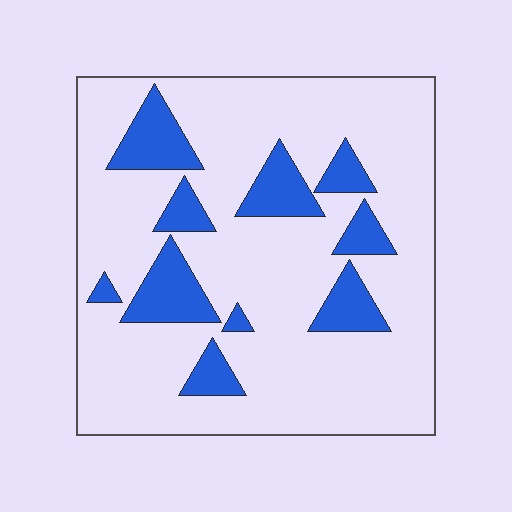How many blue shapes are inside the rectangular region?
10.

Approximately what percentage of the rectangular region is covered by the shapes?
Approximately 20%.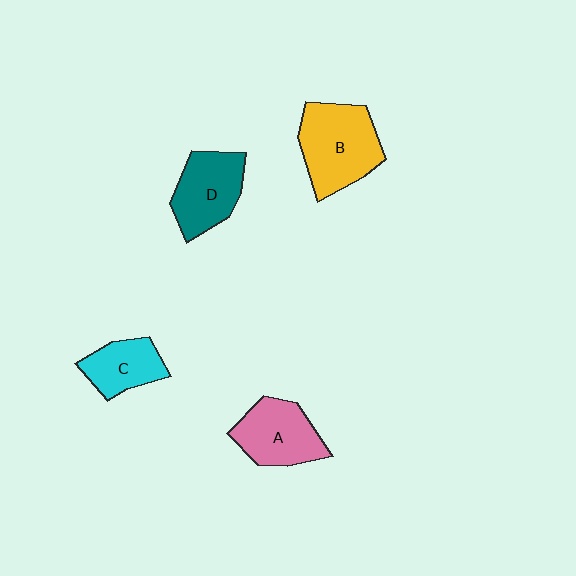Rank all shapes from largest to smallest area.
From largest to smallest: B (yellow), A (pink), D (teal), C (cyan).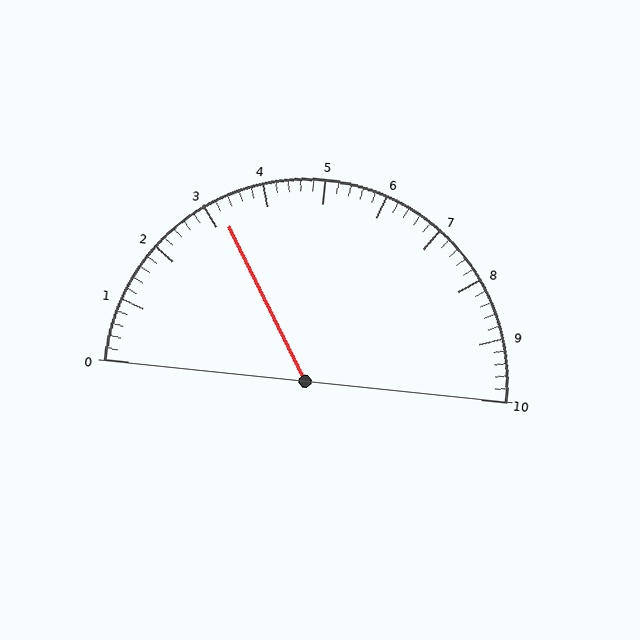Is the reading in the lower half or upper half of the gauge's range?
The reading is in the lower half of the range (0 to 10).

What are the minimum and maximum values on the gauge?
The gauge ranges from 0 to 10.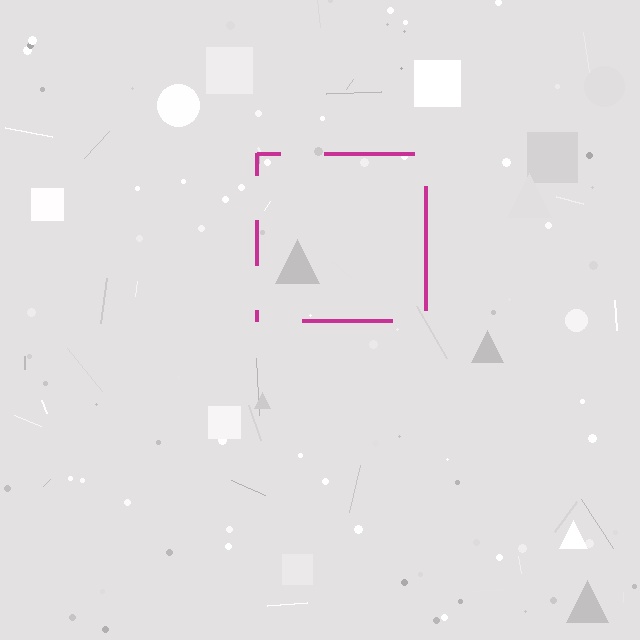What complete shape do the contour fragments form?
The contour fragments form a square.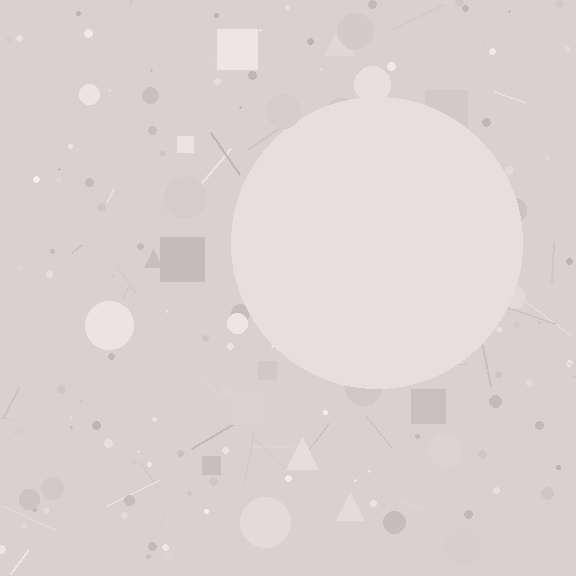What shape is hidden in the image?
A circle is hidden in the image.